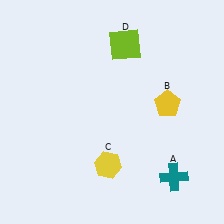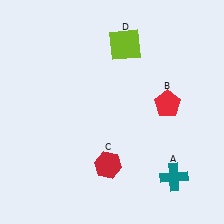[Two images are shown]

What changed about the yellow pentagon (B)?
In Image 1, B is yellow. In Image 2, it changed to red.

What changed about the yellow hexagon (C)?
In Image 1, C is yellow. In Image 2, it changed to red.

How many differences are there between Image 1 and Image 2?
There are 2 differences between the two images.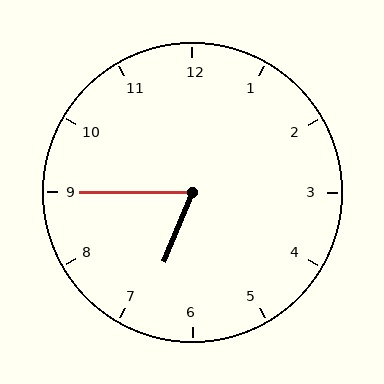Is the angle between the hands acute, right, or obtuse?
It is acute.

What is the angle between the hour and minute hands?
Approximately 68 degrees.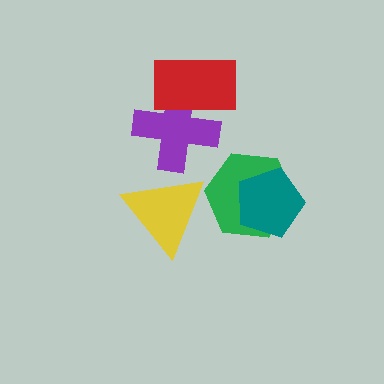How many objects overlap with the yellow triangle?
0 objects overlap with the yellow triangle.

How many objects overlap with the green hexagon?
1 object overlaps with the green hexagon.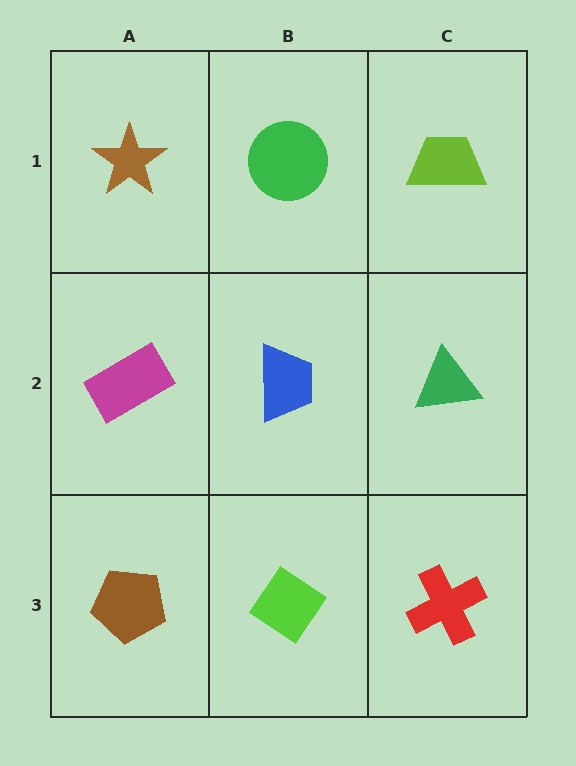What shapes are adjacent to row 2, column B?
A green circle (row 1, column B), a lime diamond (row 3, column B), a magenta rectangle (row 2, column A), a green triangle (row 2, column C).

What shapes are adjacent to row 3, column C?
A green triangle (row 2, column C), a lime diamond (row 3, column B).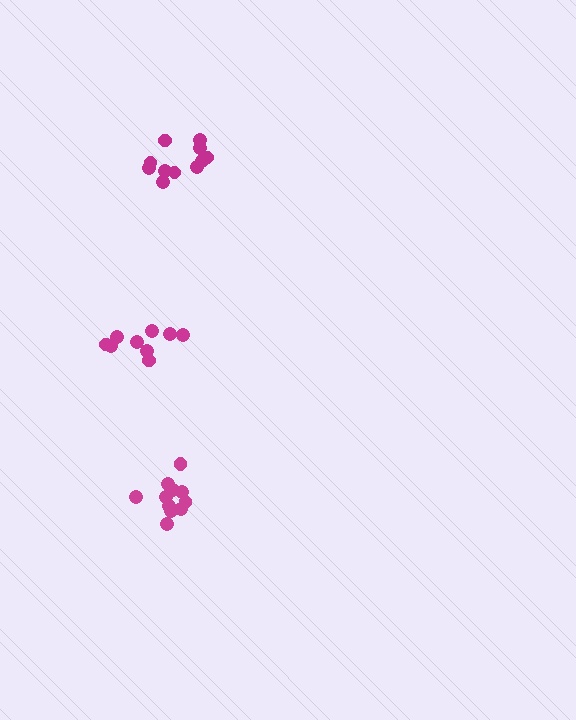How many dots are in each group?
Group 1: 11 dots, Group 2: 11 dots, Group 3: 9 dots (31 total).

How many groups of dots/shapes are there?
There are 3 groups.